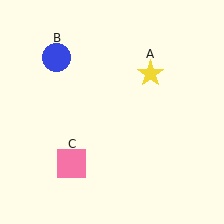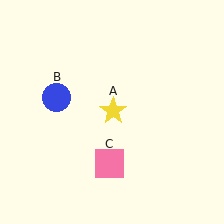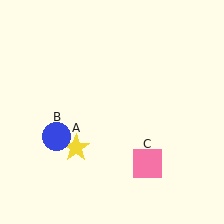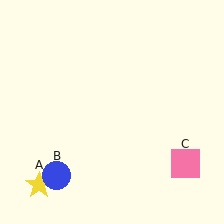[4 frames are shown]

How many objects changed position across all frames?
3 objects changed position: yellow star (object A), blue circle (object B), pink square (object C).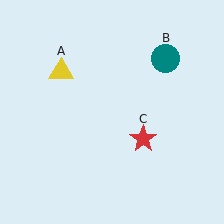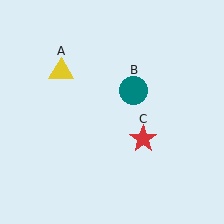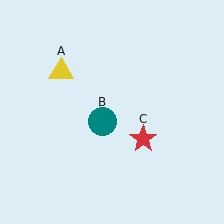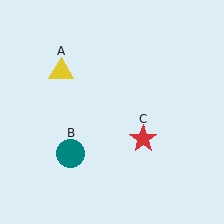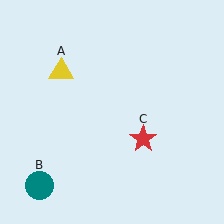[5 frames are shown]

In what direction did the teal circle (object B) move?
The teal circle (object B) moved down and to the left.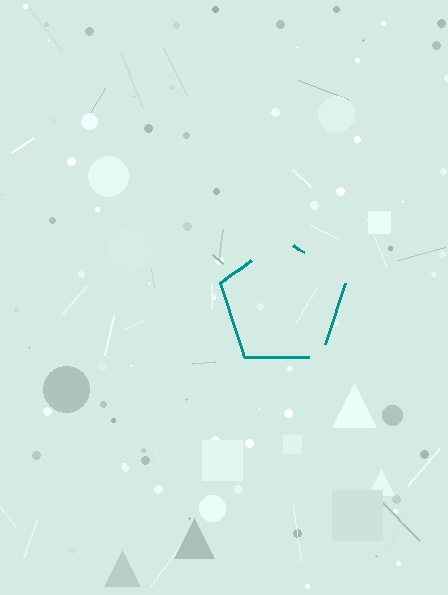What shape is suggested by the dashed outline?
The dashed outline suggests a pentagon.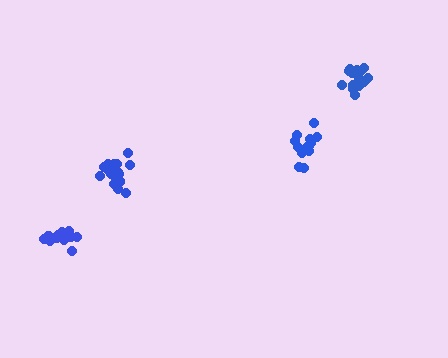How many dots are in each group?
Group 1: 12 dots, Group 2: 14 dots, Group 3: 18 dots, Group 4: 14 dots (58 total).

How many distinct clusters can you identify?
There are 4 distinct clusters.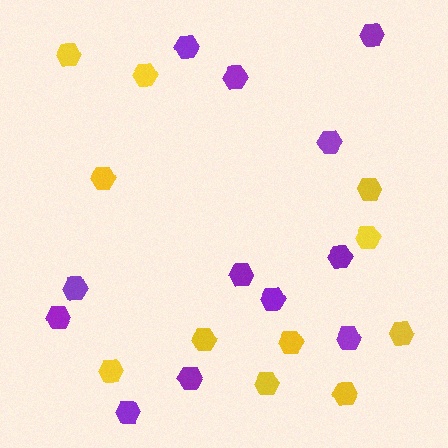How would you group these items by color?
There are 2 groups: one group of purple hexagons (12) and one group of yellow hexagons (11).